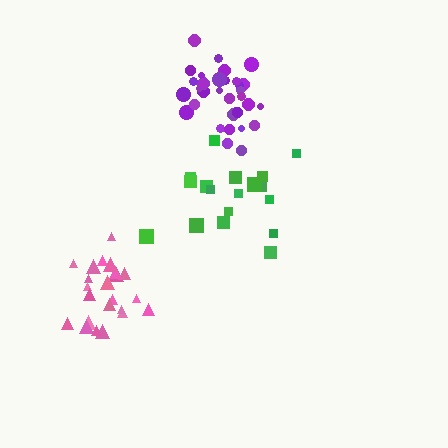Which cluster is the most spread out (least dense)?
Green.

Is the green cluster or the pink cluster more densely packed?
Pink.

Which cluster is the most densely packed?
Purple.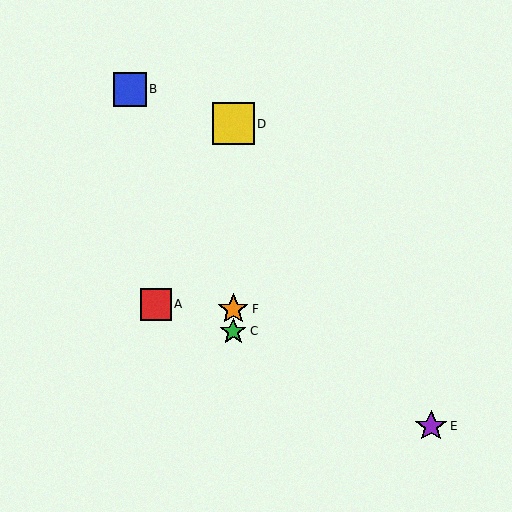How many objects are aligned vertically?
3 objects (C, D, F) are aligned vertically.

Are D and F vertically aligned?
Yes, both are at x≈233.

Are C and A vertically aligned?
No, C is at x≈233 and A is at x≈156.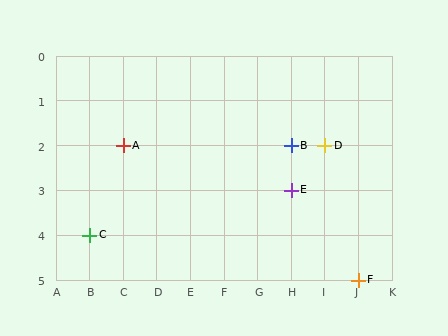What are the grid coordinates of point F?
Point F is at grid coordinates (J, 5).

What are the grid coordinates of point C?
Point C is at grid coordinates (B, 4).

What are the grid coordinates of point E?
Point E is at grid coordinates (H, 3).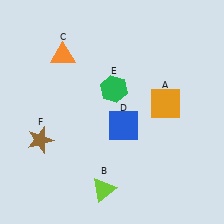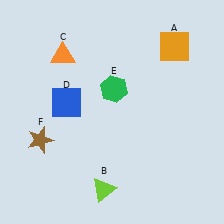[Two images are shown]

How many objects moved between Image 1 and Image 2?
2 objects moved between the two images.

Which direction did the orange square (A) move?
The orange square (A) moved up.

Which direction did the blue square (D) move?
The blue square (D) moved left.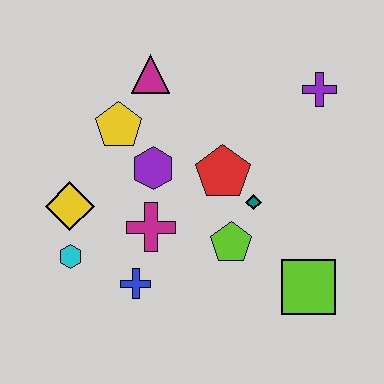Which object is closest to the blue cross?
The magenta cross is closest to the blue cross.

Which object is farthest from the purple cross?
The cyan hexagon is farthest from the purple cross.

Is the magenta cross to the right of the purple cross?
No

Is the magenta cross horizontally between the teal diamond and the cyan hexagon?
Yes